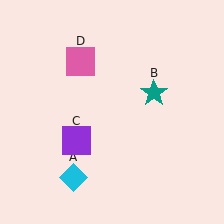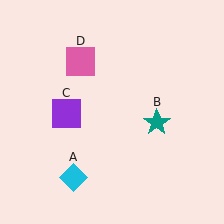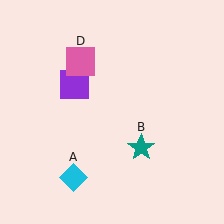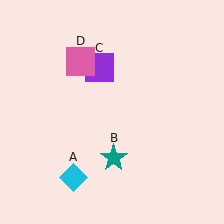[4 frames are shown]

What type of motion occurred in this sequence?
The teal star (object B), purple square (object C) rotated clockwise around the center of the scene.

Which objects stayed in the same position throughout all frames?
Cyan diamond (object A) and pink square (object D) remained stationary.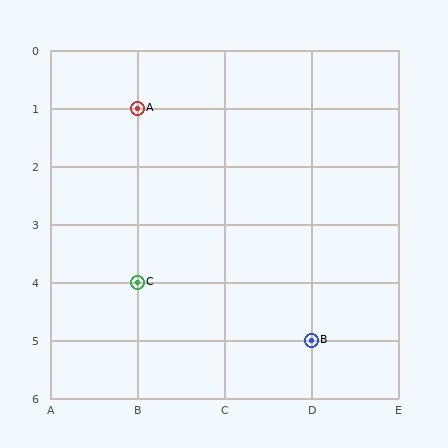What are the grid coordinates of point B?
Point B is at grid coordinates (D, 5).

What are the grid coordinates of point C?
Point C is at grid coordinates (B, 4).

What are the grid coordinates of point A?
Point A is at grid coordinates (B, 1).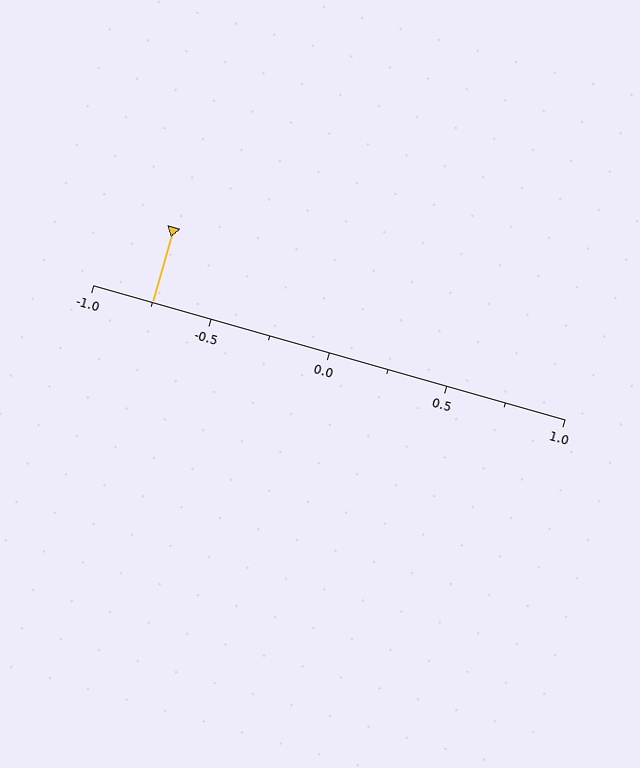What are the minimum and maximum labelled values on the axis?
The axis runs from -1.0 to 1.0.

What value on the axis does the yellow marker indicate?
The marker indicates approximately -0.75.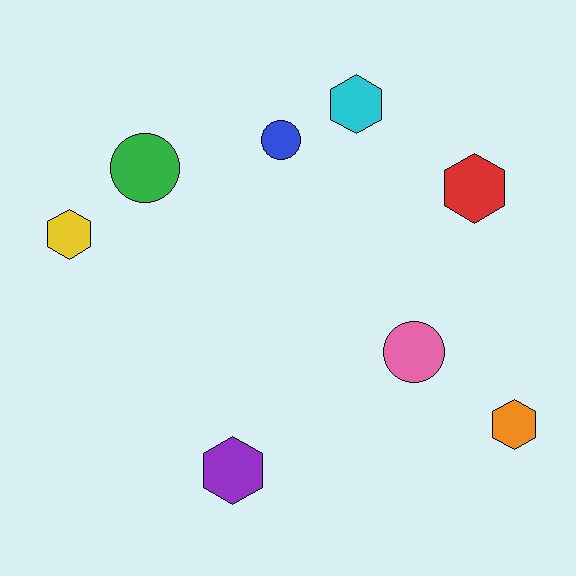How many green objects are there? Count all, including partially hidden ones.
There is 1 green object.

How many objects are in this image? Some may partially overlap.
There are 8 objects.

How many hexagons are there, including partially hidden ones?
There are 5 hexagons.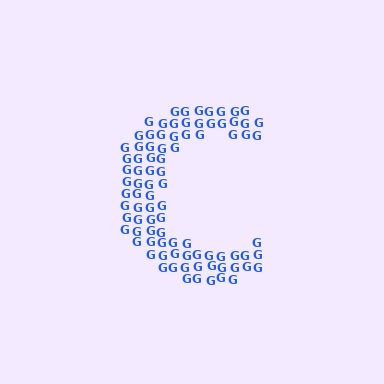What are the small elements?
The small elements are letter G's.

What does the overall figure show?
The overall figure shows the letter C.